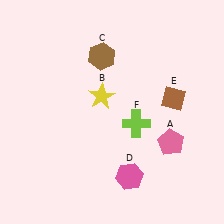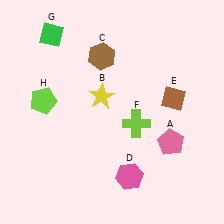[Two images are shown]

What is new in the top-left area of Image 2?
A green diamond (G) was added in the top-left area of Image 2.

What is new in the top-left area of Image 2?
A lime pentagon (H) was added in the top-left area of Image 2.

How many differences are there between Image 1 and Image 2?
There are 2 differences between the two images.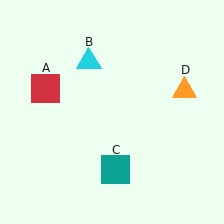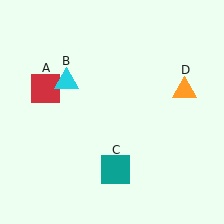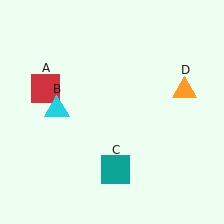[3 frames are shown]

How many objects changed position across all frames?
1 object changed position: cyan triangle (object B).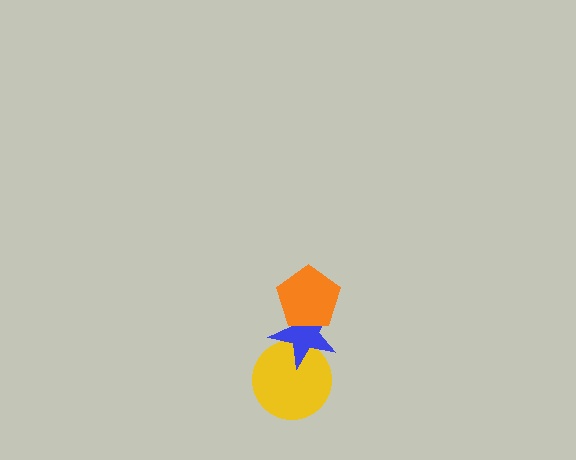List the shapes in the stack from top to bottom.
From top to bottom: the orange pentagon, the blue star, the yellow circle.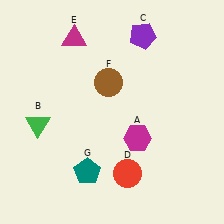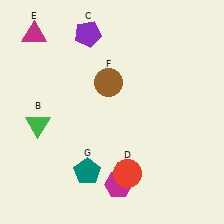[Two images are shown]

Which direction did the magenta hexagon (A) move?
The magenta hexagon (A) moved down.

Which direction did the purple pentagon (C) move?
The purple pentagon (C) moved left.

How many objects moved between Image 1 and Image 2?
3 objects moved between the two images.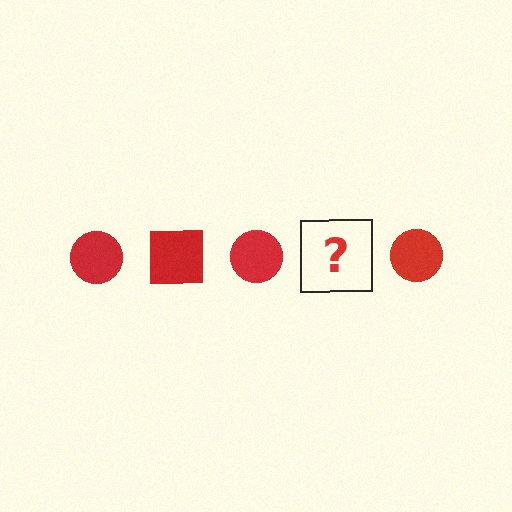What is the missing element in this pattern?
The missing element is a red square.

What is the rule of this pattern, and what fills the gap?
The rule is that the pattern cycles through circle, square shapes in red. The gap should be filled with a red square.